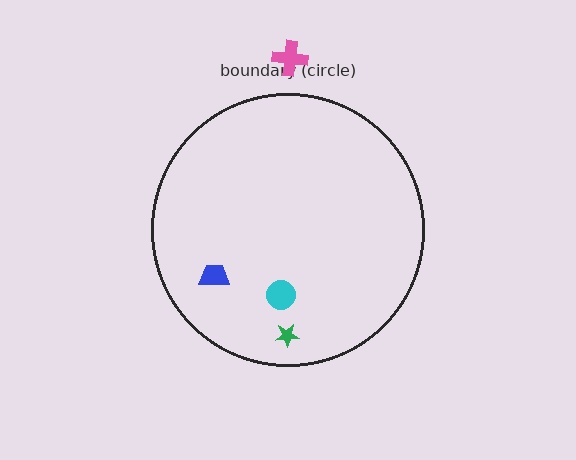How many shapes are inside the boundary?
3 inside, 1 outside.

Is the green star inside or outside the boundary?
Inside.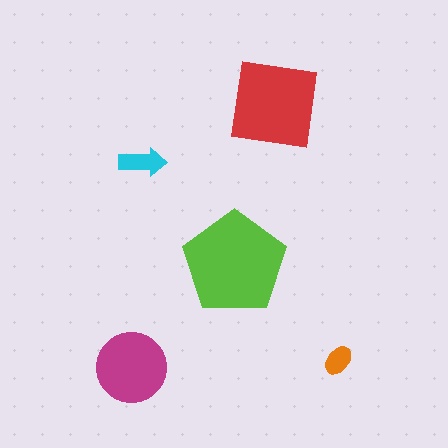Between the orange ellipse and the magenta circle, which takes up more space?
The magenta circle.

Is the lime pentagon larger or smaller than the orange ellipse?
Larger.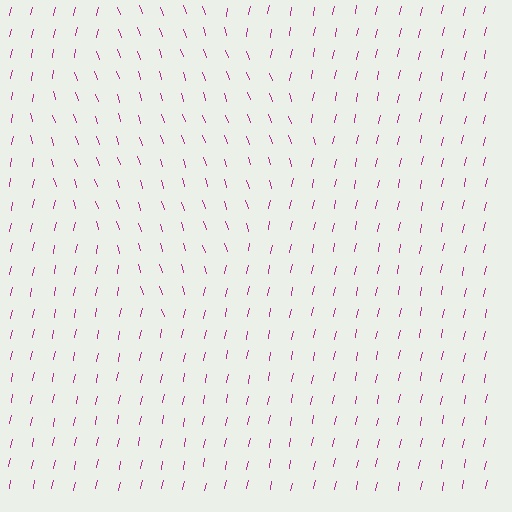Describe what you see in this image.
The image is filled with small magenta line segments. A diamond region in the image has lines oriented differently from the surrounding lines, creating a visible texture boundary.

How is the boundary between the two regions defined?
The boundary is defined purely by a change in line orientation (approximately 30 degrees difference). All lines are the same color and thickness.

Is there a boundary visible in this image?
Yes, there is a texture boundary formed by a change in line orientation.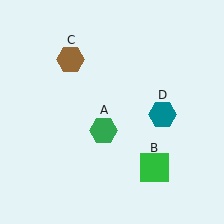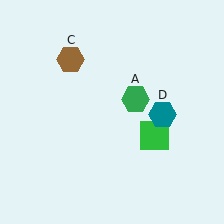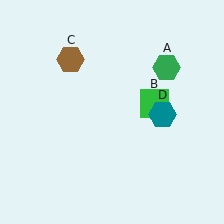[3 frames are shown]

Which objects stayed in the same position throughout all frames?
Brown hexagon (object C) and teal hexagon (object D) remained stationary.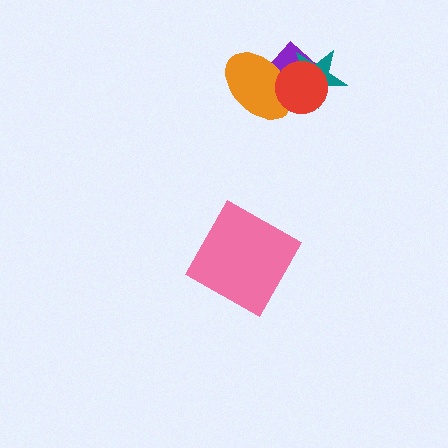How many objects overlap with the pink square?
0 objects overlap with the pink square.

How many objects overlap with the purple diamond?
3 objects overlap with the purple diamond.